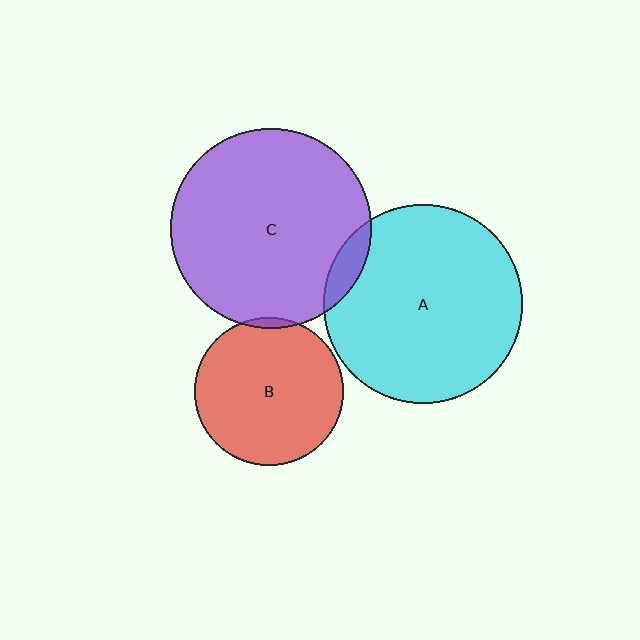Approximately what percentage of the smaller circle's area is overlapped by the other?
Approximately 5%.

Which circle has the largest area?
Circle C (purple).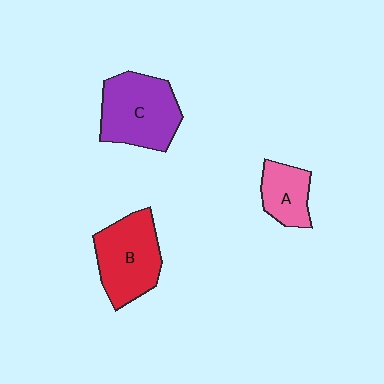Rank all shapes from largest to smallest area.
From largest to smallest: C (purple), B (red), A (pink).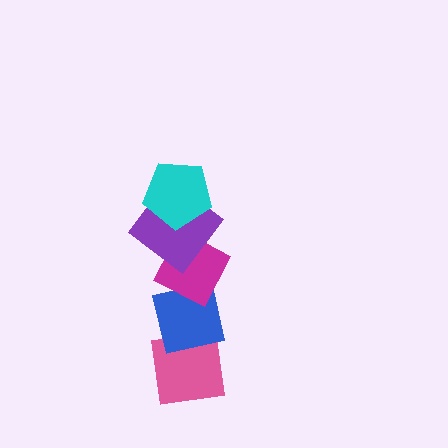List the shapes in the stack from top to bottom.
From top to bottom: the cyan pentagon, the purple diamond, the magenta diamond, the blue square, the pink square.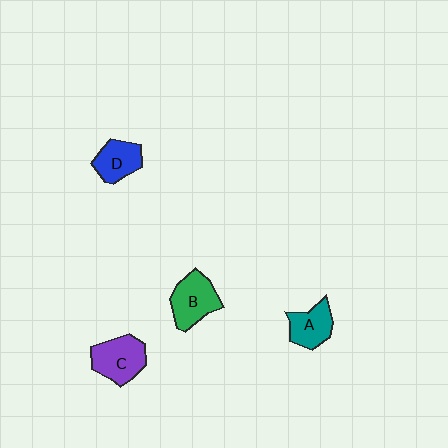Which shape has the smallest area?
Shape D (blue).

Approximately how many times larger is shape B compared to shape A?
Approximately 1.3 times.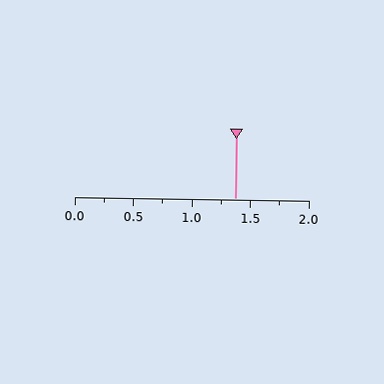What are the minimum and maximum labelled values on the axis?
The axis runs from 0.0 to 2.0.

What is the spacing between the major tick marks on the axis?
The major ticks are spaced 0.5 apart.